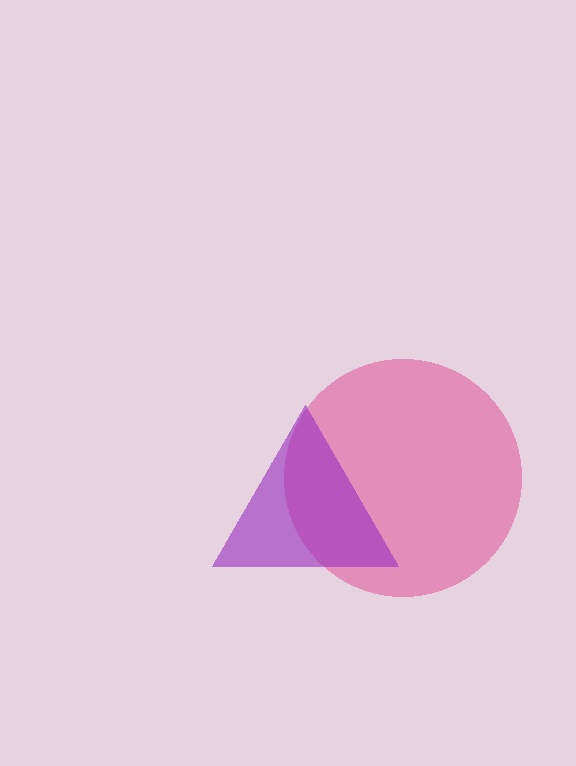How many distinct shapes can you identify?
There are 2 distinct shapes: a pink circle, a purple triangle.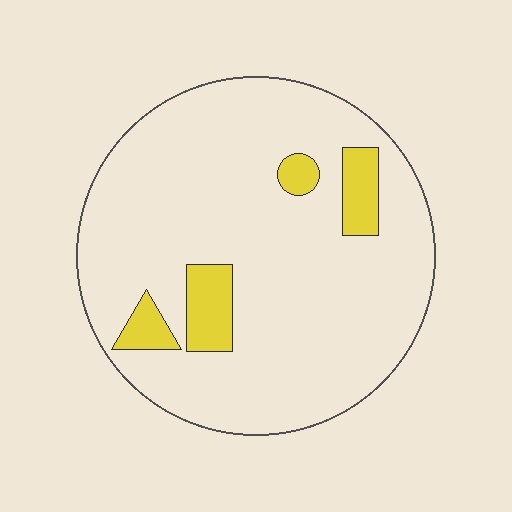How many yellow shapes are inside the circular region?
4.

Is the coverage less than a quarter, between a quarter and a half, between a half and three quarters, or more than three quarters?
Less than a quarter.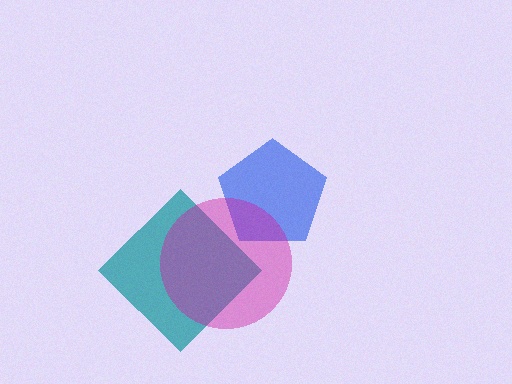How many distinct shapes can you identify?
There are 3 distinct shapes: a blue pentagon, a teal diamond, a magenta circle.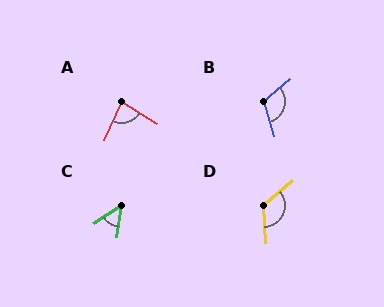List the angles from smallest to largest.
C (47°), A (83°), B (113°), D (126°).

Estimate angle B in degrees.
Approximately 113 degrees.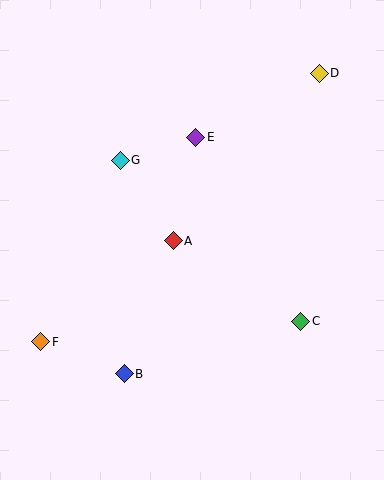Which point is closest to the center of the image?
Point A at (173, 241) is closest to the center.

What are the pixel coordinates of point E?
Point E is at (196, 137).